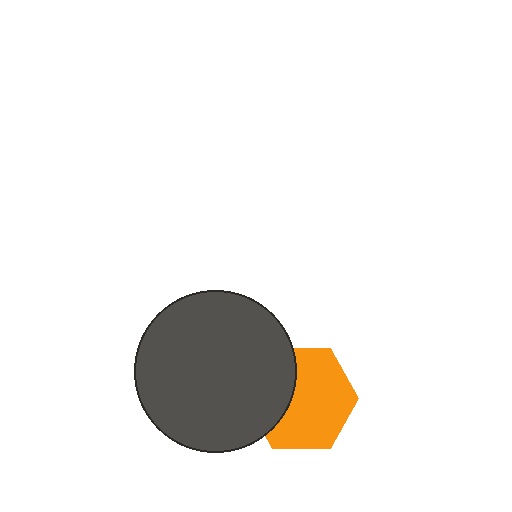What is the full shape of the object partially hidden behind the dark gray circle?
The partially hidden object is an orange hexagon.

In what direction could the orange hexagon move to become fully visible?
The orange hexagon could move right. That would shift it out from behind the dark gray circle entirely.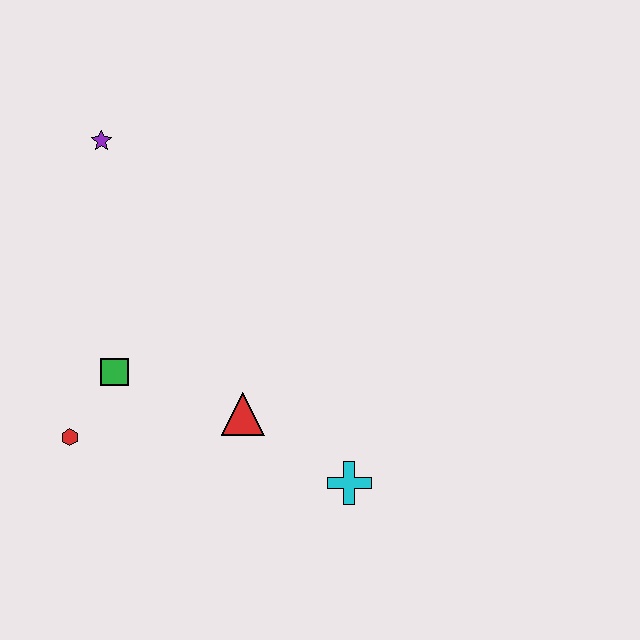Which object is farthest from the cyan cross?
The purple star is farthest from the cyan cross.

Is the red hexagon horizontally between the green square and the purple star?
No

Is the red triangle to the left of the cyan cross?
Yes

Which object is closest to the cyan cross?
The red triangle is closest to the cyan cross.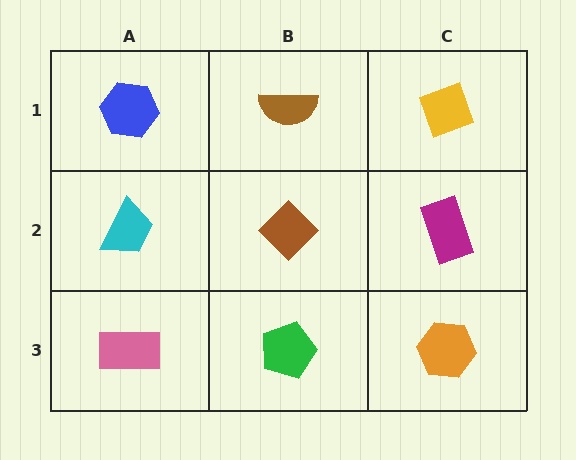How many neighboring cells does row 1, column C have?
2.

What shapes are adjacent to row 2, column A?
A blue hexagon (row 1, column A), a pink rectangle (row 3, column A), a brown diamond (row 2, column B).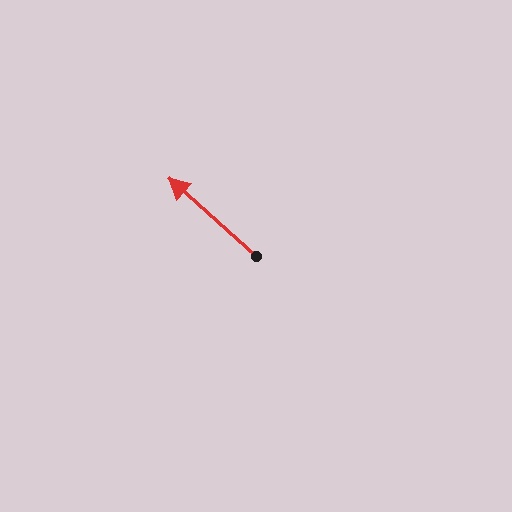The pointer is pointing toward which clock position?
Roughly 10 o'clock.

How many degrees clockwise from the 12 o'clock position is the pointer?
Approximately 312 degrees.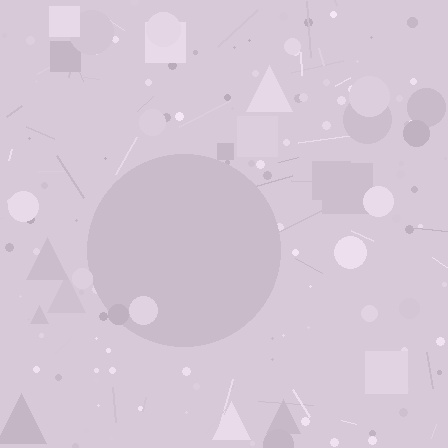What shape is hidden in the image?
A circle is hidden in the image.